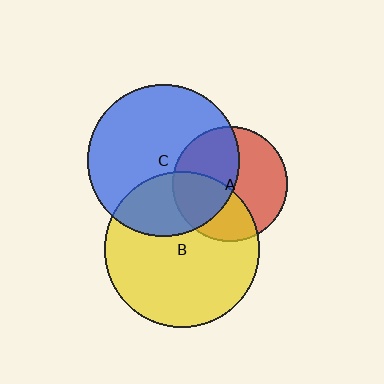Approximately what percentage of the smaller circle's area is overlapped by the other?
Approximately 40%.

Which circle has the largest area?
Circle B (yellow).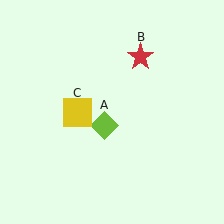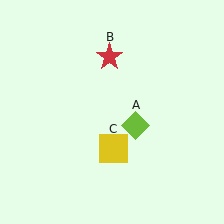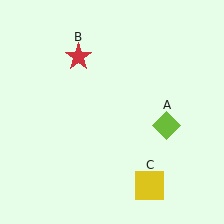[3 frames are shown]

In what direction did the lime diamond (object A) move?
The lime diamond (object A) moved right.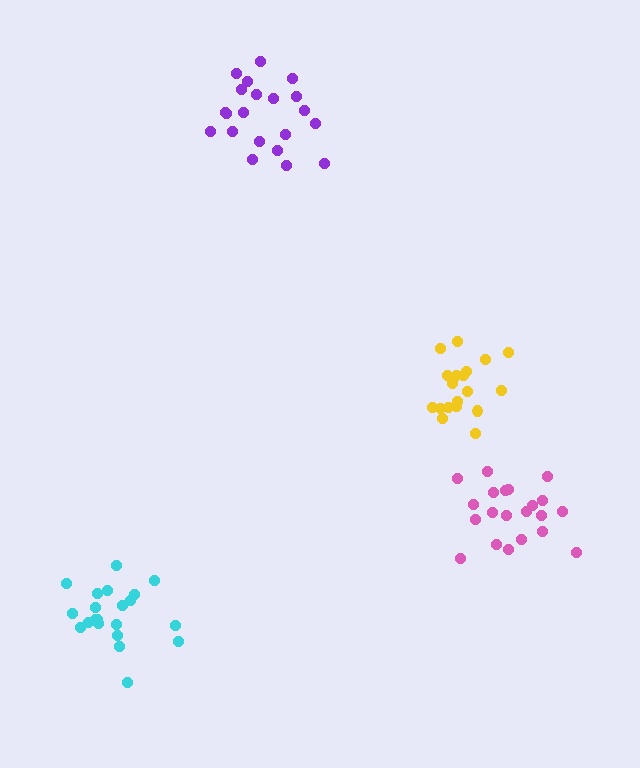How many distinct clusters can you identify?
There are 4 distinct clusters.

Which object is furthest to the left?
The cyan cluster is leftmost.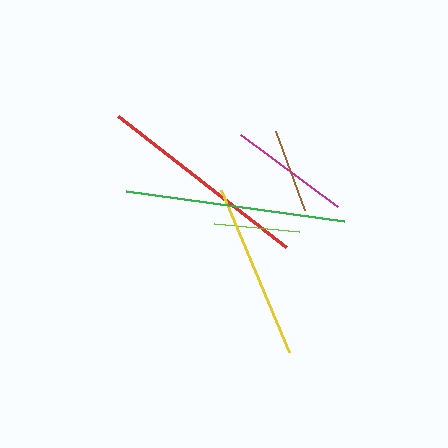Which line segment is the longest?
The green line is the longest at approximately 220 pixels.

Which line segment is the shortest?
The brown line is the shortest at approximately 84 pixels.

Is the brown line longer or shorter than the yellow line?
The yellow line is longer than the brown line.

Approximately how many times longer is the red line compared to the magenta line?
The red line is approximately 1.8 times the length of the magenta line.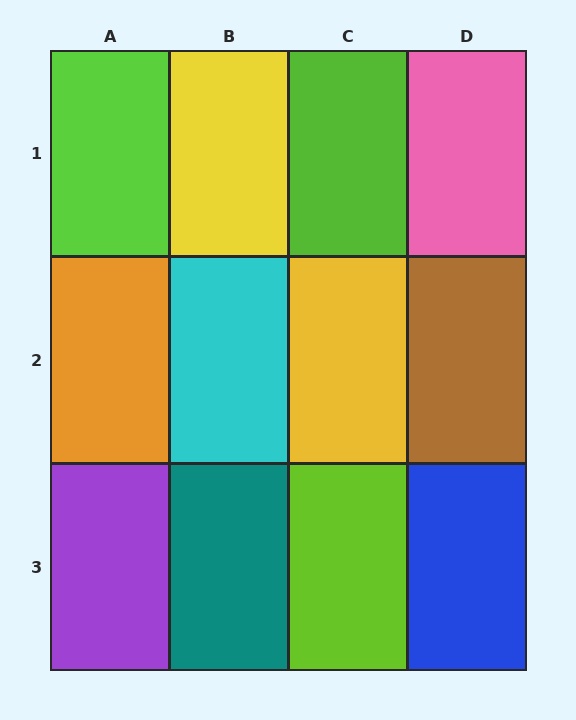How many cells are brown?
1 cell is brown.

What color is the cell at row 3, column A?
Purple.